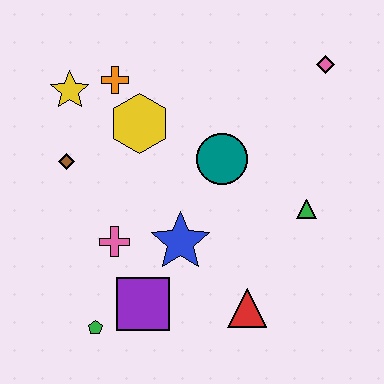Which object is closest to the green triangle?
The teal circle is closest to the green triangle.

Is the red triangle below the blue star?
Yes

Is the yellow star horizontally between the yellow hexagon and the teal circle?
No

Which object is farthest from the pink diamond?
The green pentagon is farthest from the pink diamond.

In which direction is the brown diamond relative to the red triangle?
The brown diamond is to the left of the red triangle.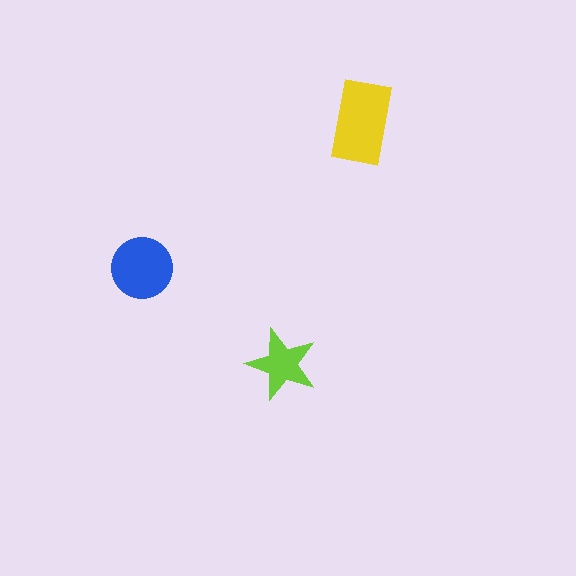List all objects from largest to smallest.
The yellow rectangle, the blue circle, the lime star.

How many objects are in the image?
There are 3 objects in the image.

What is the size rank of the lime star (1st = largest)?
3rd.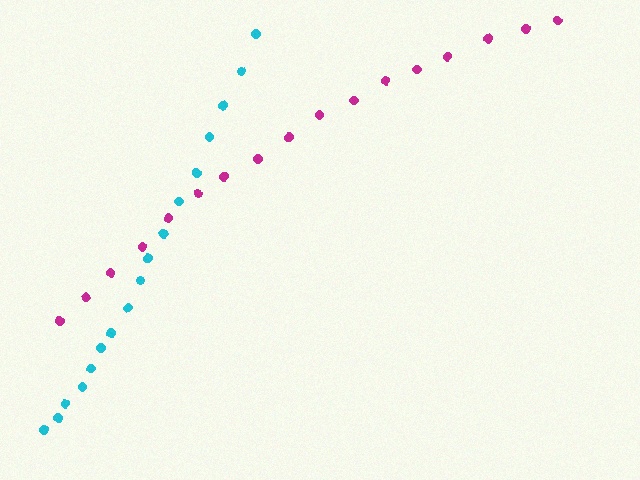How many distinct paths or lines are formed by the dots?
There are 2 distinct paths.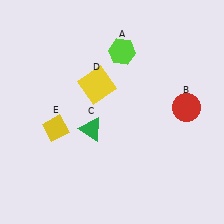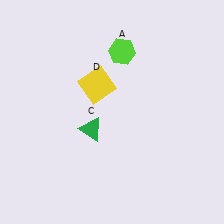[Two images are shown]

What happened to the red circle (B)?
The red circle (B) was removed in Image 2. It was in the top-right area of Image 1.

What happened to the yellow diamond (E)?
The yellow diamond (E) was removed in Image 2. It was in the bottom-left area of Image 1.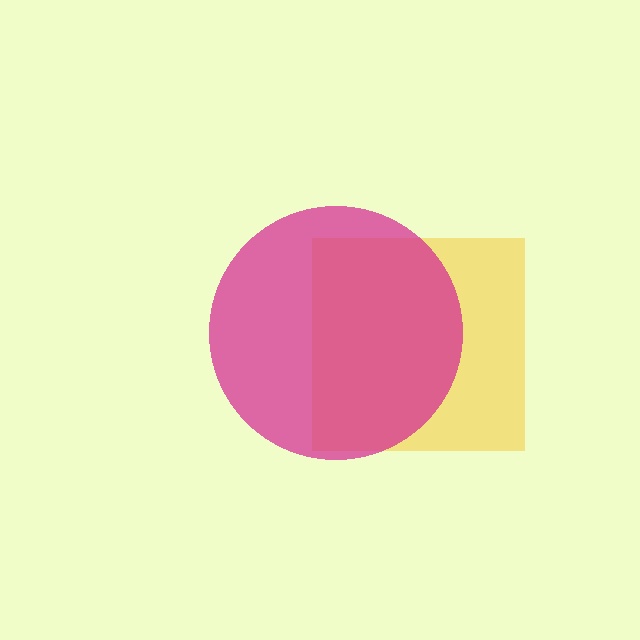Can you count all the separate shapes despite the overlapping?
Yes, there are 2 separate shapes.